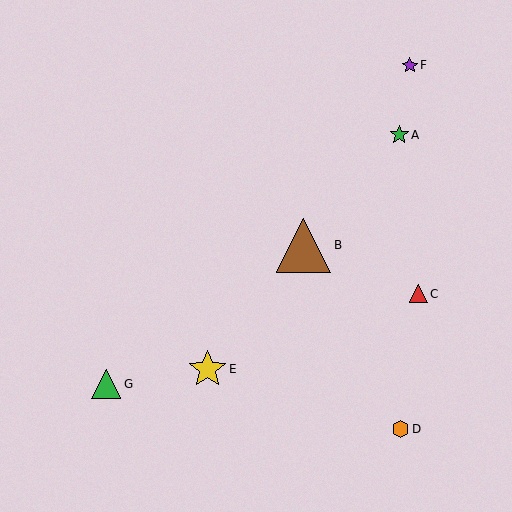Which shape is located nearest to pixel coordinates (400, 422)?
The orange hexagon (labeled D) at (401, 429) is nearest to that location.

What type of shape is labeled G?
Shape G is a green triangle.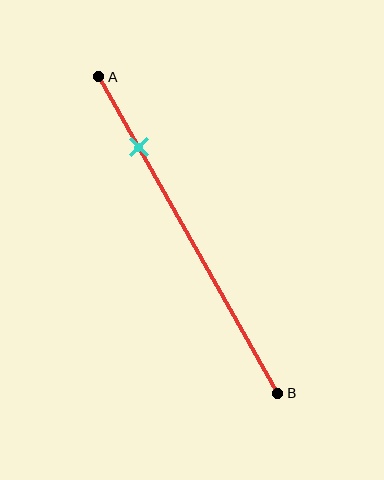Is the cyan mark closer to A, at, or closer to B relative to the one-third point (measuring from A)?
The cyan mark is closer to point A than the one-third point of segment AB.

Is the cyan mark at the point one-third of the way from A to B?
No, the mark is at about 20% from A, not at the 33% one-third point.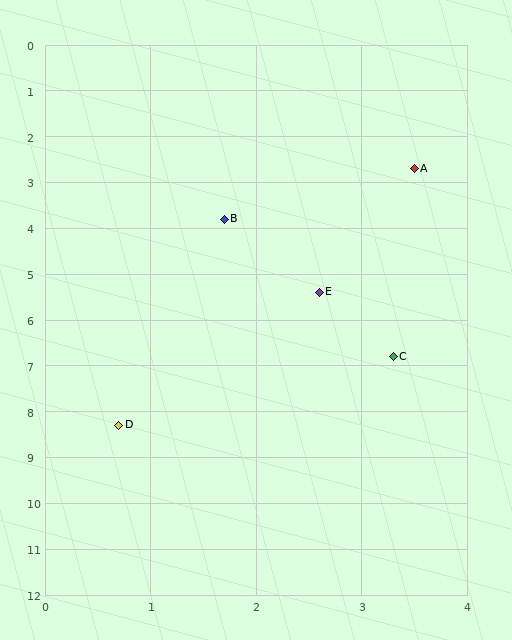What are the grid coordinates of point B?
Point B is at approximately (1.7, 3.8).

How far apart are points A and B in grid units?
Points A and B are about 2.1 grid units apart.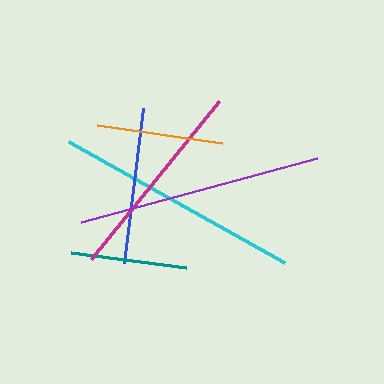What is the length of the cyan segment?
The cyan segment is approximately 248 pixels long.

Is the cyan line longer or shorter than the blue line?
The cyan line is longer than the blue line.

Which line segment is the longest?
The cyan line is the longest at approximately 248 pixels.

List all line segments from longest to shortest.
From longest to shortest: cyan, purple, magenta, blue, orange, teal.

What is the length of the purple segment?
The purple segment is approximately 245 pixels long.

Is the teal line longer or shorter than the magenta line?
The magenta line is longer than the teal line.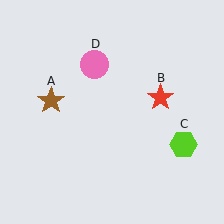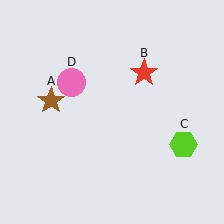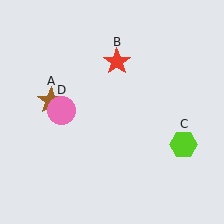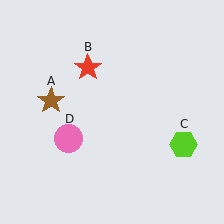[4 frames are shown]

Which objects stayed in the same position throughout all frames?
Brown star (object A) and lime hexagon (object C) remained stationary.